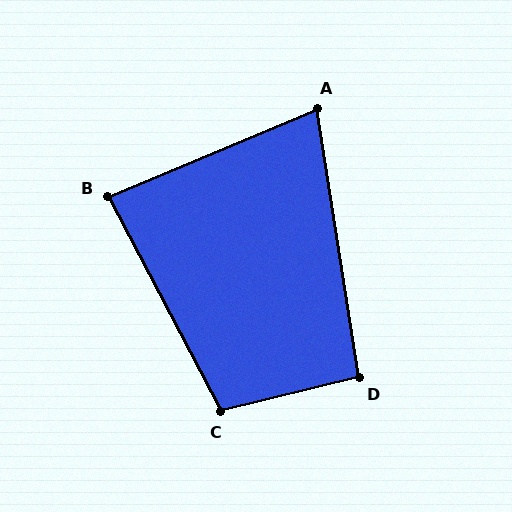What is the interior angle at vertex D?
Approximately 95 degrees (obtuse).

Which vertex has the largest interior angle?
C, at approximately 104 degrees.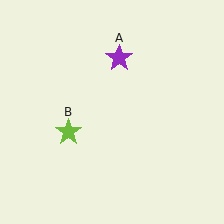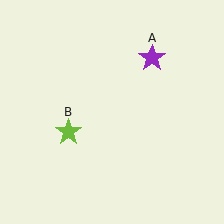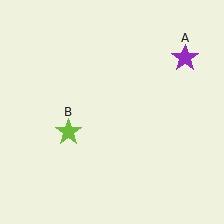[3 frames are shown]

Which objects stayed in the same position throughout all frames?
Lime star (object B) remained stationary.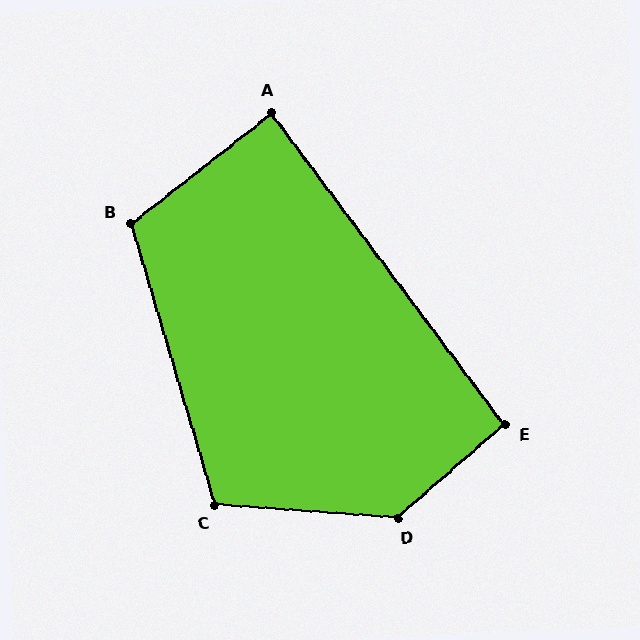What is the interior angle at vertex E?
Approximately 94 degrees (approximately right).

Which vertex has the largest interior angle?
D, at approximately 135 degrees.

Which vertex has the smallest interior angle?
A, at approximately 89 degrees.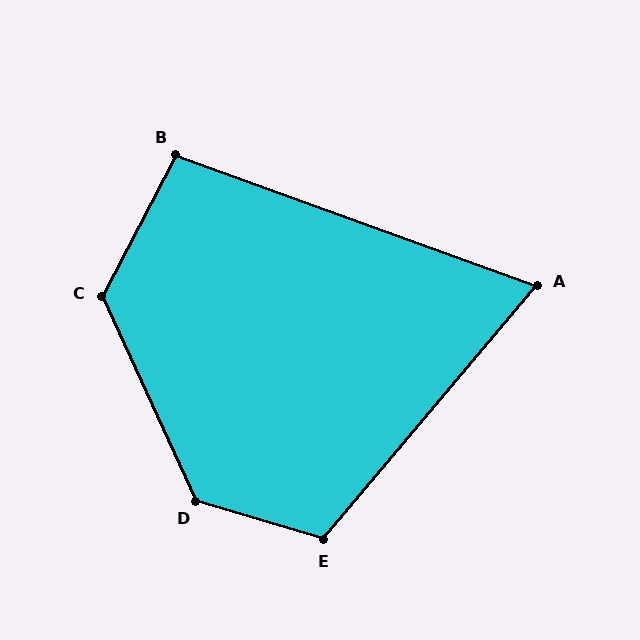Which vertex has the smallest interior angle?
A, at approximately 70 degrees.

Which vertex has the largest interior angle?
D, at approximately 132 degrees.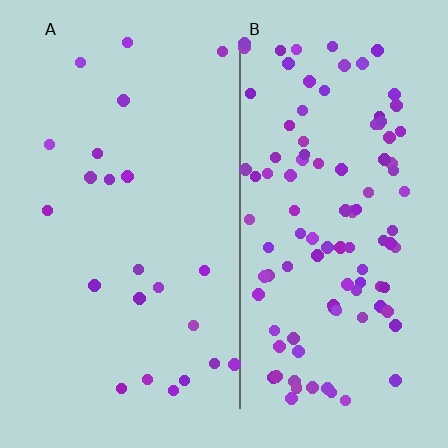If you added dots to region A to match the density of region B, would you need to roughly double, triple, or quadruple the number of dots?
Approximately quadruple.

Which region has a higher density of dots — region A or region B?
B (the right).